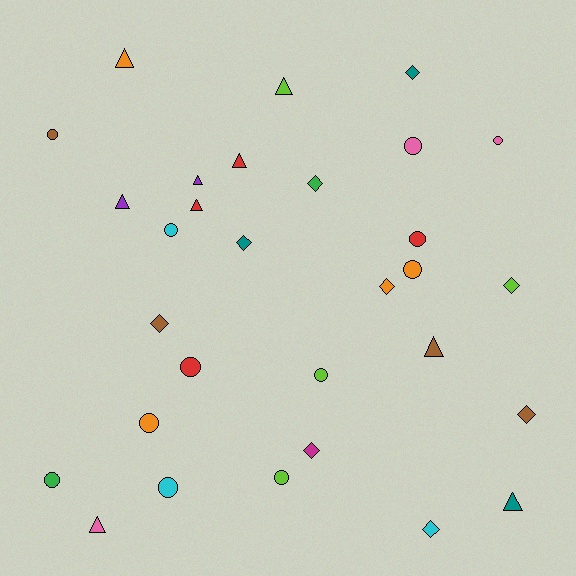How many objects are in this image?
There are 30 objects.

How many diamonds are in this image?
There are 9 diamonds.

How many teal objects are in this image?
There are 3 teal objects.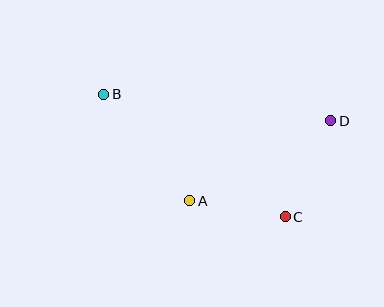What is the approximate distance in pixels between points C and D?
The distance between C and D is approximately 106 pixels.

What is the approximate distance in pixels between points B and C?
The distance between B and C is approximately 219 pixels.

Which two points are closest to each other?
Points A and C are closest to each other.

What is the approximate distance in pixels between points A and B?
The distance between A and B is approximately 137 pixels.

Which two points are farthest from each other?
Points B and D are farthest from each other.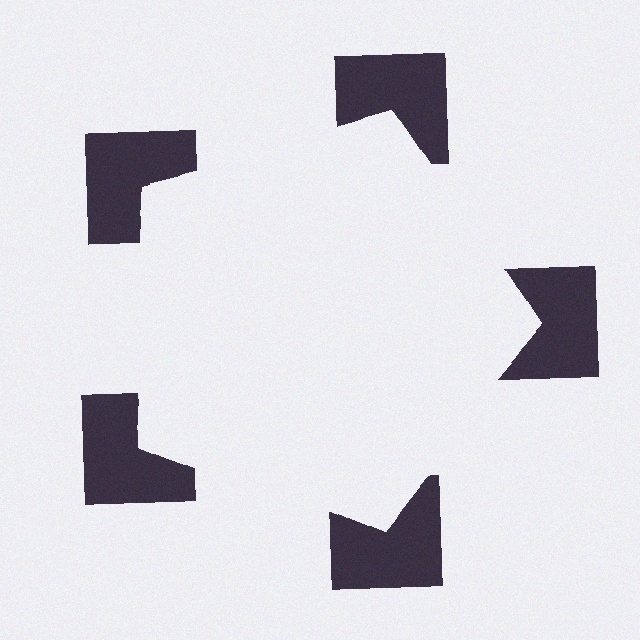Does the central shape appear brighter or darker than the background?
It typically appears slightly brighter than the background, even though no actual brightness change is drawn.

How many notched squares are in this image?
There are 5 — one at each vertex of the illusory pentagon.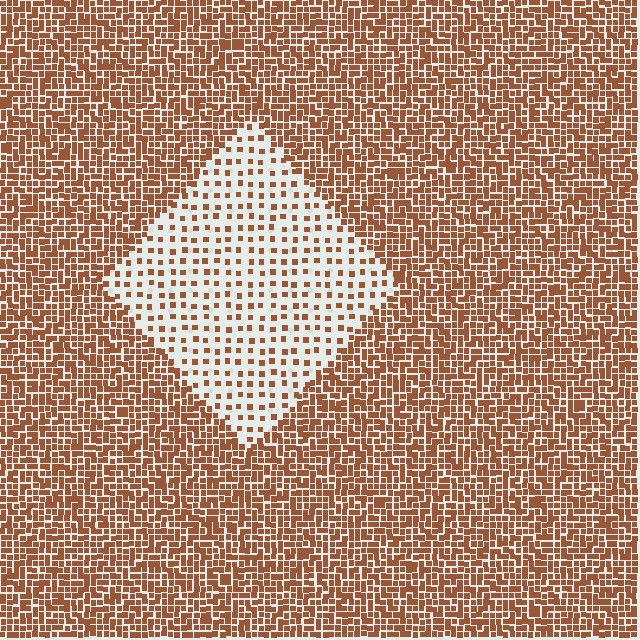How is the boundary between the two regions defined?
The boundary is defined by a change in element density (approximately 3.0x ratio). All elements are the same color, size, and shape.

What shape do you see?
I see a diamond.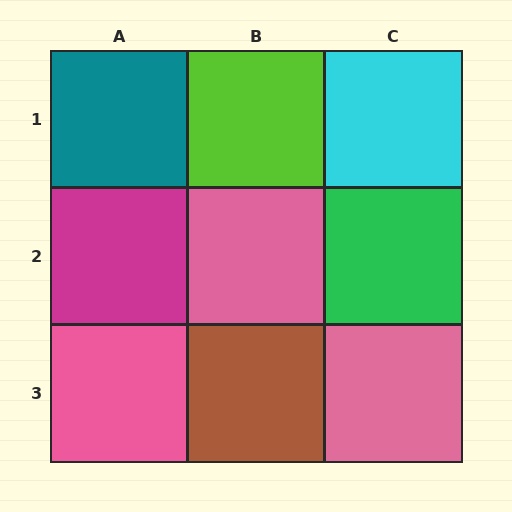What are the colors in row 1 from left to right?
Teal, lime, cyan.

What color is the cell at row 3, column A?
Pink.